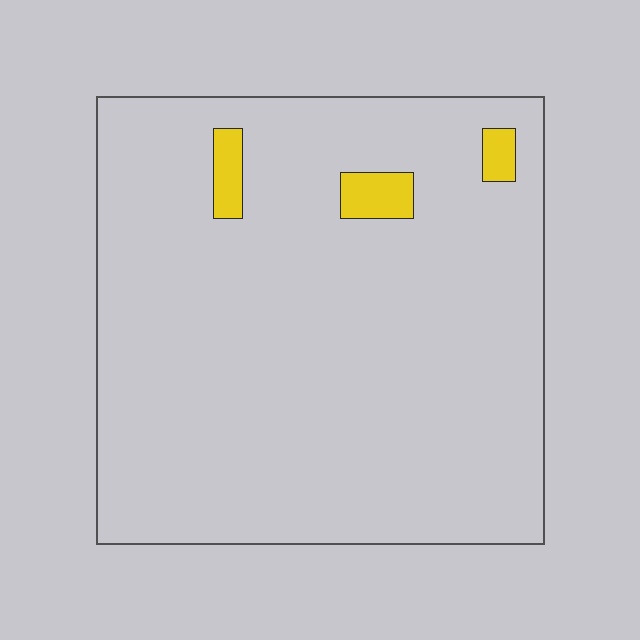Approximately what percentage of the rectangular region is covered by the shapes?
Approximately 5%.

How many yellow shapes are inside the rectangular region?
3.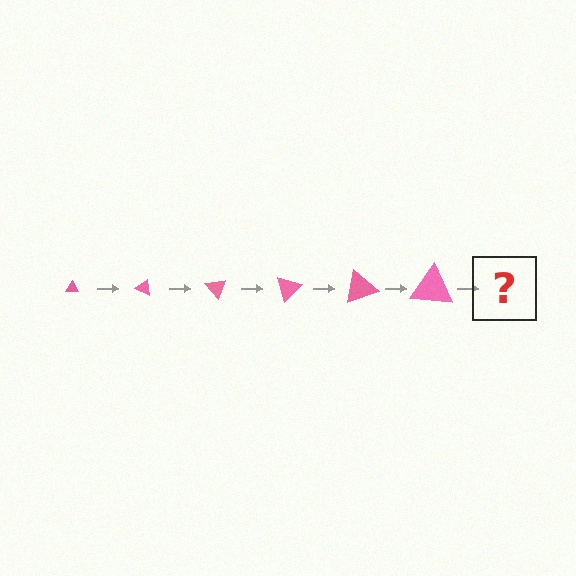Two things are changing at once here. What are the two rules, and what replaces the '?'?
The two rules are that the triangle grows larger each step and it rotates 25 degrees each step. The '?' should be a triangle, larger than the previous one and rotated 150 degrees from the start.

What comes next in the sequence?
The next element should be a triangle, larger than the previous one and rotated 150 degrees from the start.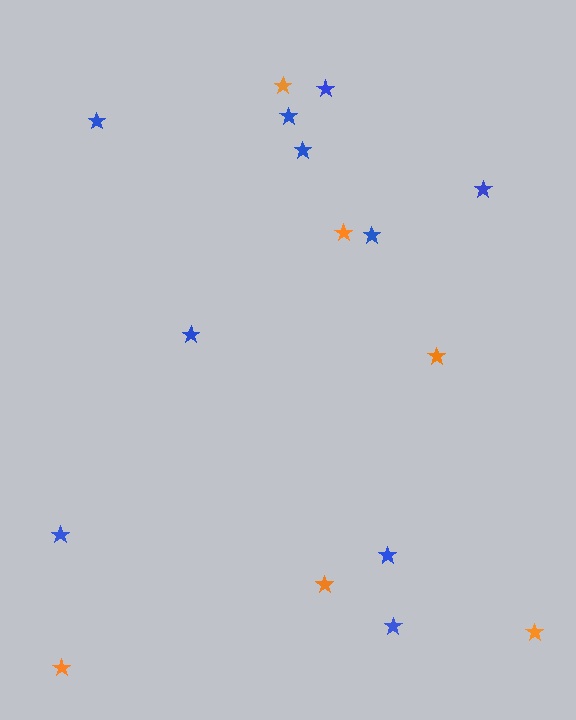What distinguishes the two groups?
There are 2 groups: one group of orange stars (6) and one group of blue stars (10).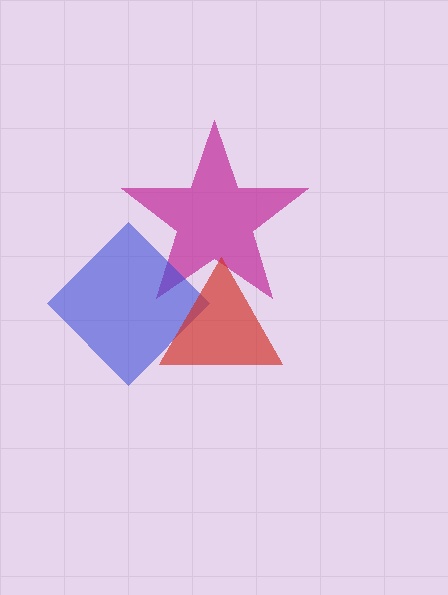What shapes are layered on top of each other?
The layered shapes are: a magenta star, a blue diamond, a red triangle.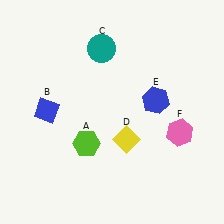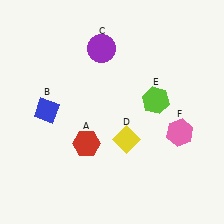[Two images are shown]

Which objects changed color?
A changed from lime to red. C changed from teal to purple. E changed from blue to lime.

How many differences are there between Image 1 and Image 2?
There are 3 differences between the two images.